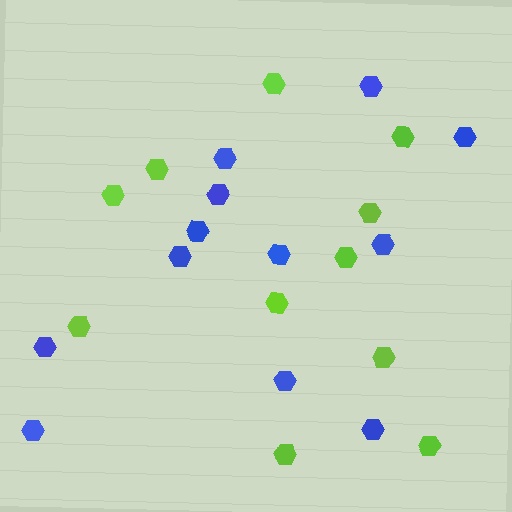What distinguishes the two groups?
There are 2 groups: one group of lime hexagons (11) and one group of blue hexagons (12).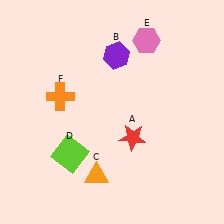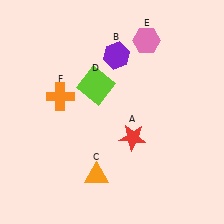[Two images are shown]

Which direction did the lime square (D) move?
The lime square (D) moved up.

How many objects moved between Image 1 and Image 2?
1 object moved between the two images.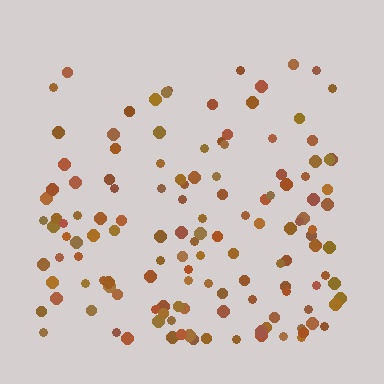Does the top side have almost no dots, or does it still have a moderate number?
Still a moderate number, just noticeably fewer than the bottom.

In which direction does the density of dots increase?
From top to bottom, with the bottom side densest.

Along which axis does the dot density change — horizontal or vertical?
Vertical.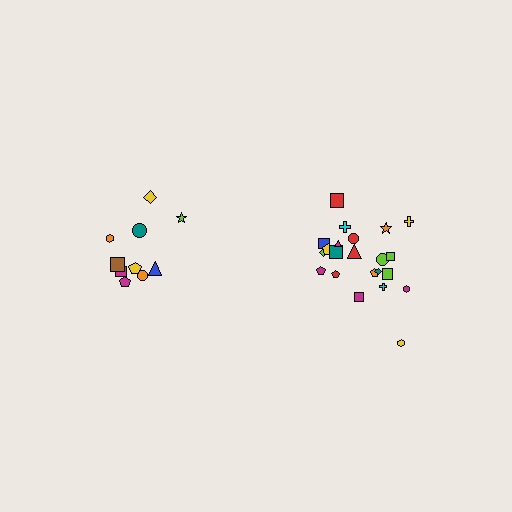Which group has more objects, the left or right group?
The right group.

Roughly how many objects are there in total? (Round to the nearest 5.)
Roughly 30 objects in total.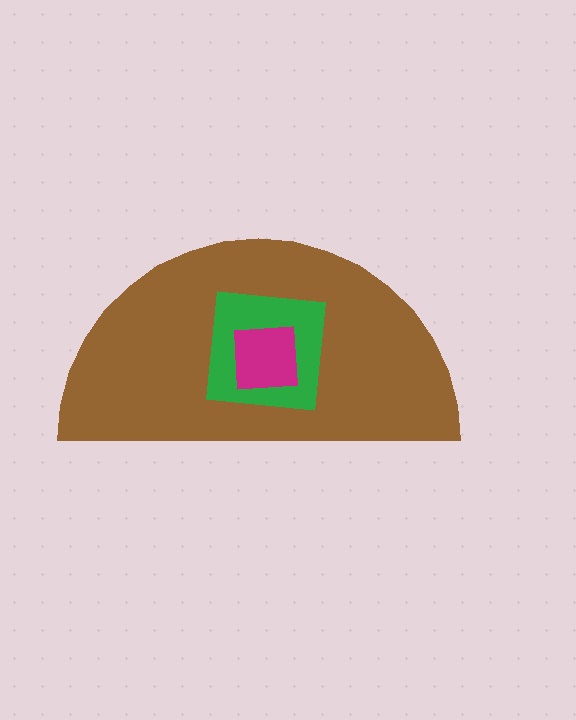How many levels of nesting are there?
3.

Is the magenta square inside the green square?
Yes.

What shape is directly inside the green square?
The magenta square.